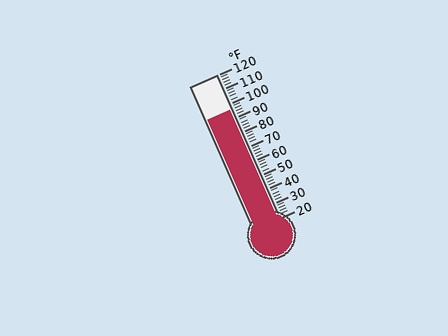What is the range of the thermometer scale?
The thermometer scale ranges from 20°F to 120°F.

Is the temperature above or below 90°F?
The temperature is above 90°F.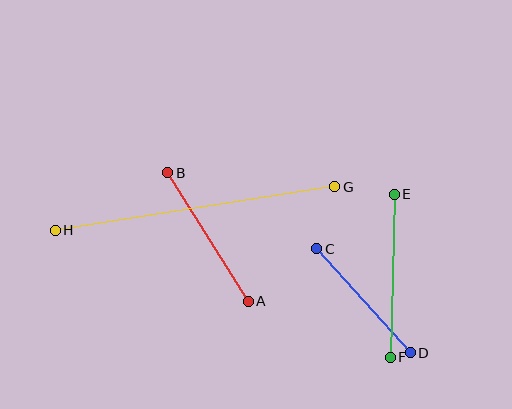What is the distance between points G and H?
The distance is approximately 283 pixels.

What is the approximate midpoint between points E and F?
The midpoint is at approximately (392, 276) pixels.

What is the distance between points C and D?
The distance is approximately 140 pixels.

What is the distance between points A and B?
The distance is approximately 151 pixels.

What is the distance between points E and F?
The distance is approximately 163 pixels.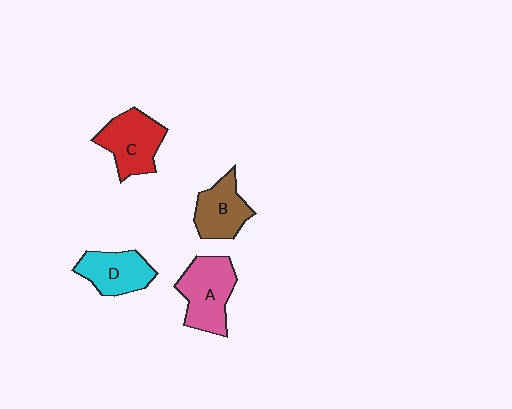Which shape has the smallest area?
Shape B (brown).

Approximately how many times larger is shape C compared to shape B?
Approximately 1.2 times.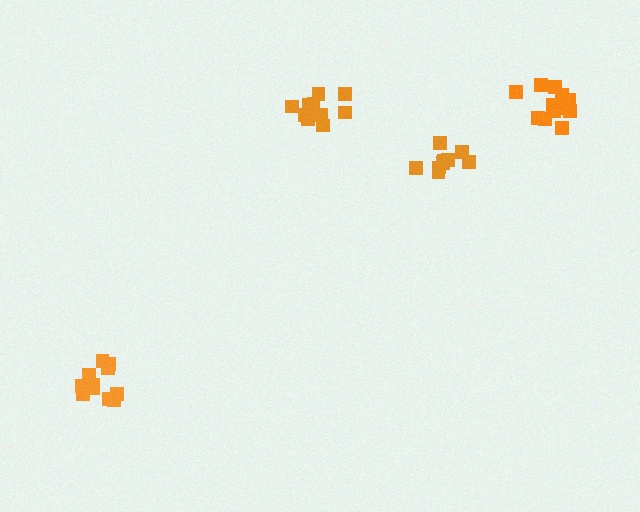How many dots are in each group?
Group 1: 10 dots, Group 2: 9 dots, Group 3: 11 dots, Group 4: 13 dots (43 total).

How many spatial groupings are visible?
There are 4 spatial groupings.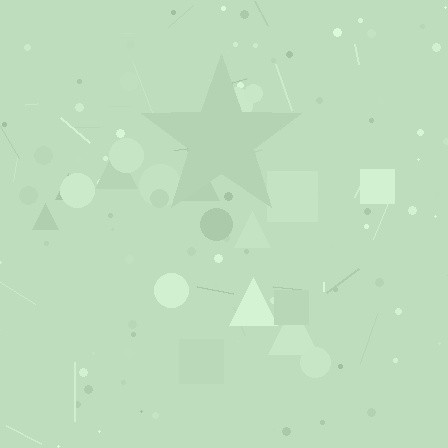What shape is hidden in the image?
A star is hidden in the image.